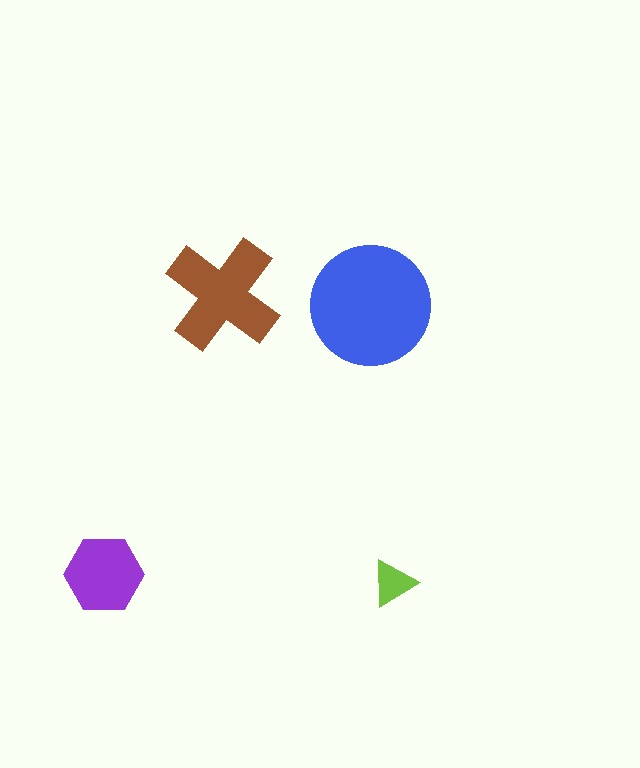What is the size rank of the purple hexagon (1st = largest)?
3rd.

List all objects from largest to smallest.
The blue circle, the brown cross, the purple hexagon, the lime triangle.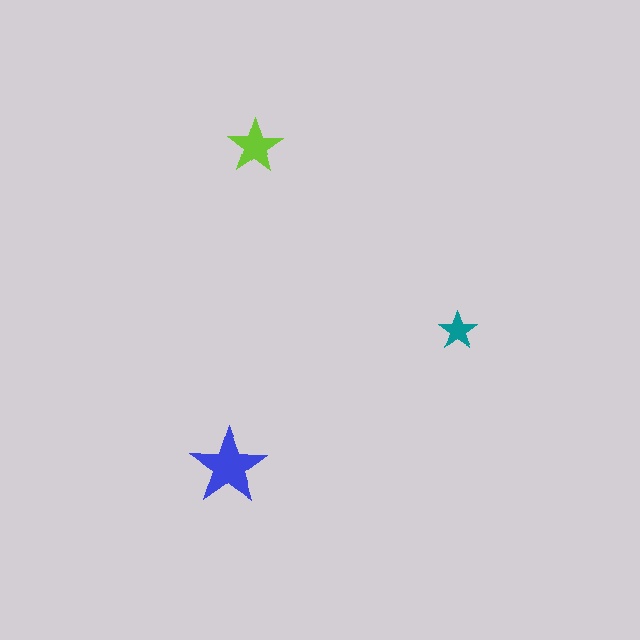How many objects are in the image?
There are 3 objects in the image.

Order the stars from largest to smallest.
the blue one, the lime one, the teal one.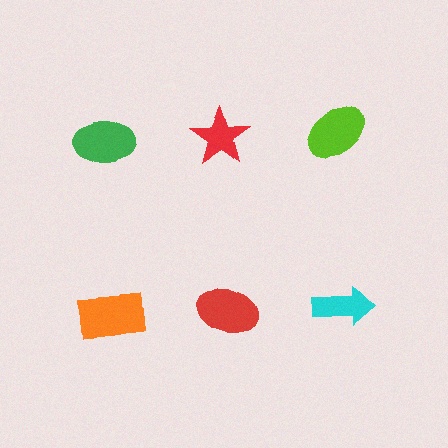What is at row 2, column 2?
A red ellipse.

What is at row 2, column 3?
A cyan arrow.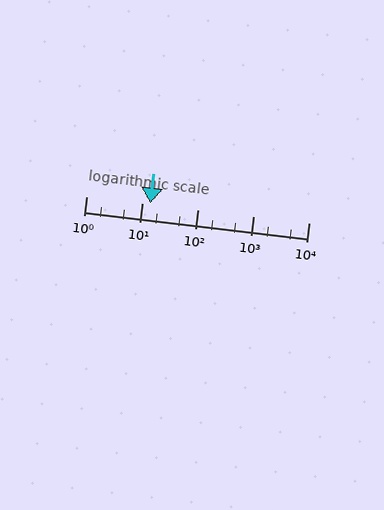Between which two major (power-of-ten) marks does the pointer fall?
The pointer is between 10 and 100.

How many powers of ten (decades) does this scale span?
The scale spans 4 decades, from 1 to 10000.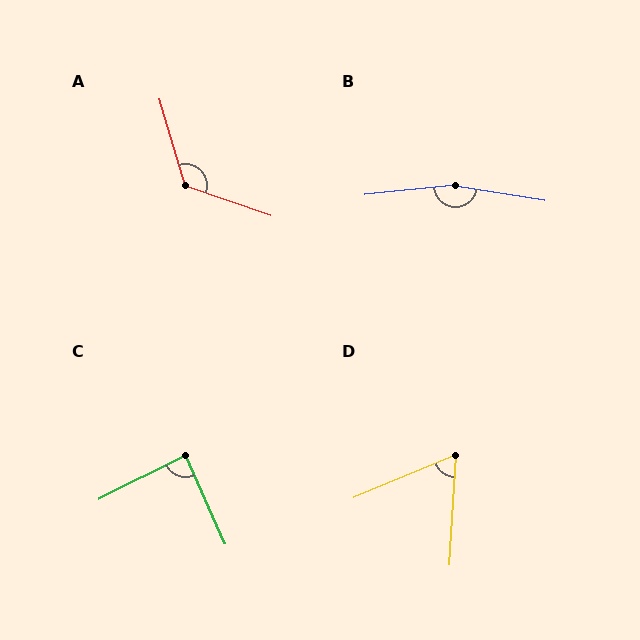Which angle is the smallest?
D, at approximately 64 degrees.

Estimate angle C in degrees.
Approximately 88 degrees.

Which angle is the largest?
B, at approximately 165 degrees.